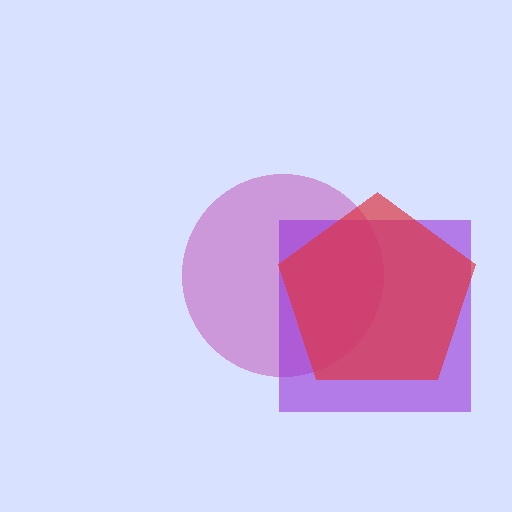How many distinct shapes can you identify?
There are 3 distinct shapes: a magenta circle, a purple square, a red pentagon.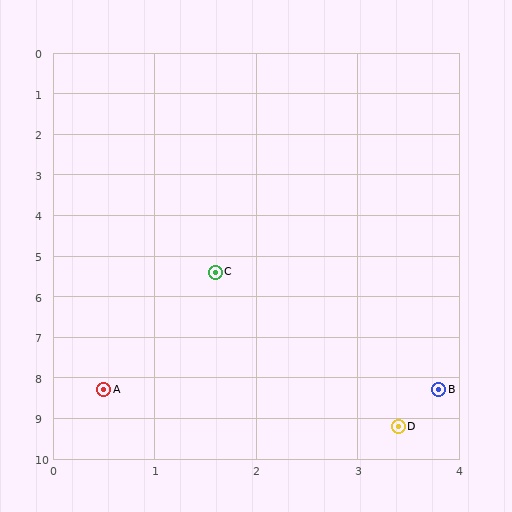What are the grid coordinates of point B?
Point B is at approximately (3.8, 8.3).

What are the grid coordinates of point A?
Point A is at approximately (0.5, 8.3).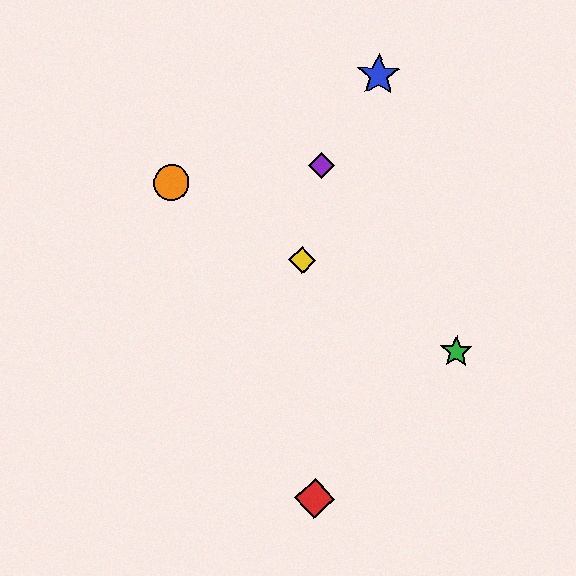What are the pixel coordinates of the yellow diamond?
The yellow diamond is at (302, 260).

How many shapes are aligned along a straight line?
3 shapes (the green star, the yellow diamond, the orange circle) are aligned along a straight line.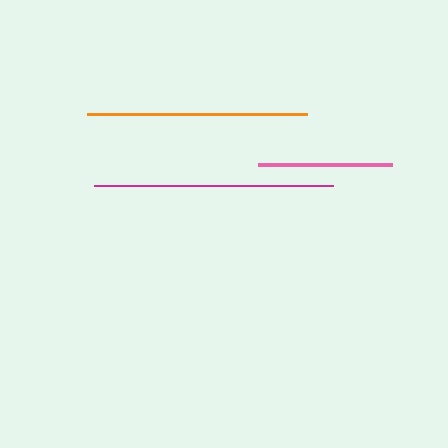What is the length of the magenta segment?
The magenta segment is approximately 239 pixels long.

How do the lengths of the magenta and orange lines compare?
The magenta and orange lines are approximately the same length.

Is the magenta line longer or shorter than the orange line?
The magenta line is longer than the orange line.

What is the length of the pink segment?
The pink segment is approximately 134 pixels long.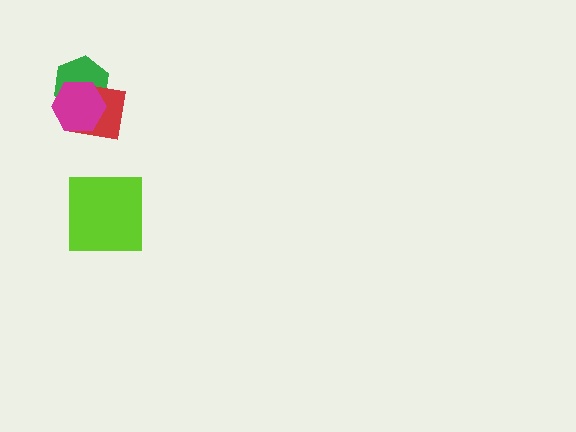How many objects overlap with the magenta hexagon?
2 objects overlap with the magenta hexagon.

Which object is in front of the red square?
The magenta hexagon is in front of the red square.